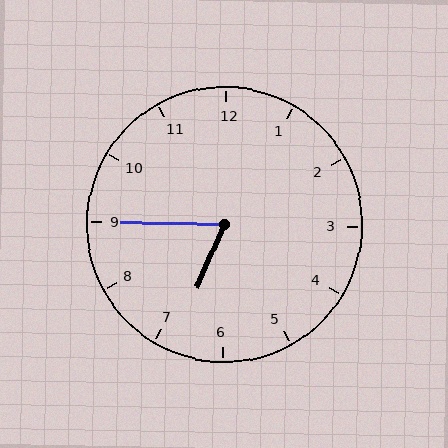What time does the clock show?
6:45.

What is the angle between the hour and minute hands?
Approximately 68 degrees.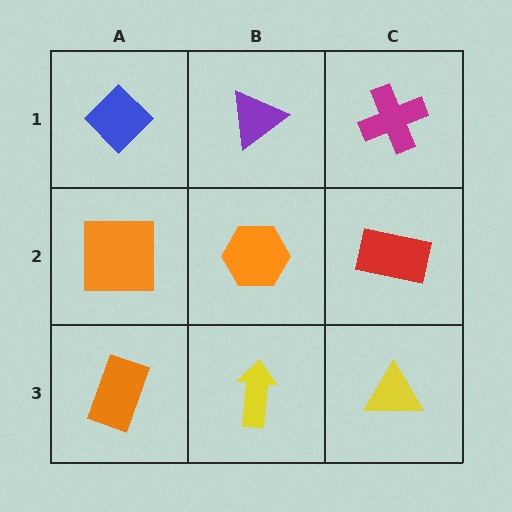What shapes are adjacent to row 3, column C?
A red rectangle (row 2, column C), a yellow arrow (row 3, column B).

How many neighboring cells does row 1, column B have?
3.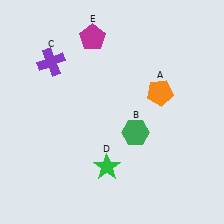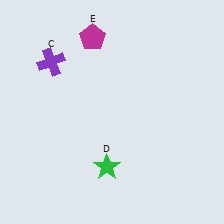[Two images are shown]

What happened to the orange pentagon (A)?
The orange pentagon (A) was removed in Image 2. It was in the top-right area of Image 1.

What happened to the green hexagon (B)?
The green hexagon (B) was removed in Image 2. It was in the bottom-right area of Image 1.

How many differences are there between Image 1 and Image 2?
There are 2 differences between the two images.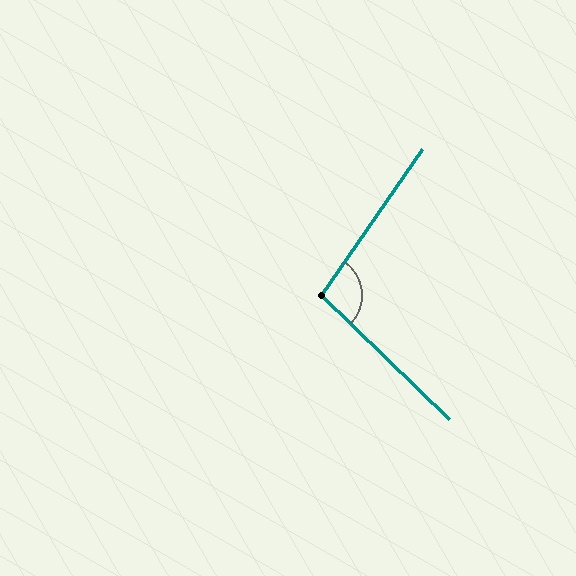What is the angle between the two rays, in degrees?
Approximately 100 degrees.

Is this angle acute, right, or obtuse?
It is obtuse.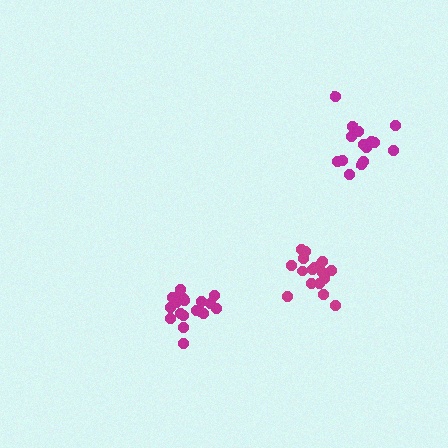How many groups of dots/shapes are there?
There are 3 groups.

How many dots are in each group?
Group 1: 17 dots, Group 2: 19 dots, Group 3: 16 dots (52 total).